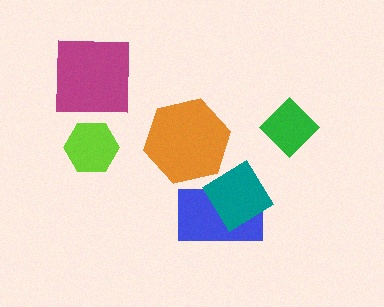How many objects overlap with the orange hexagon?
0 objects overlap with the orange hexagon.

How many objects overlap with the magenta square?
0 objects overlap with the magenta square.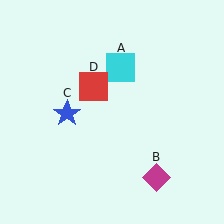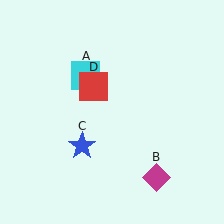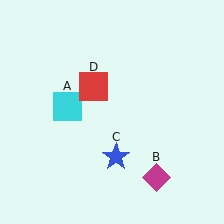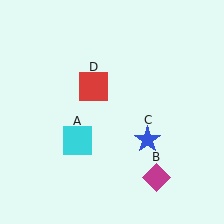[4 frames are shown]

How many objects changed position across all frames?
2 objects changed position: cyan square (object A), blue star (object C).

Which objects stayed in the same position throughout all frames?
Magenta diamond (object B) and red square (object D) remained stationary.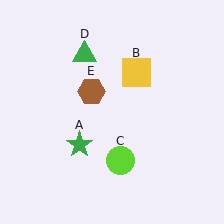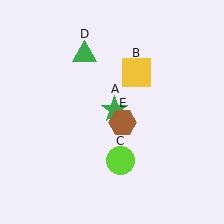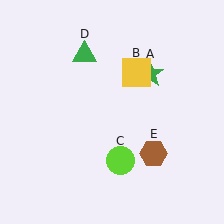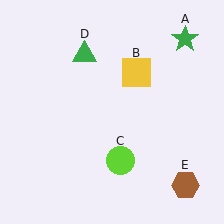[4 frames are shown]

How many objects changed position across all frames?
2 objects changed position: green star (object A), brown hexagon (object E).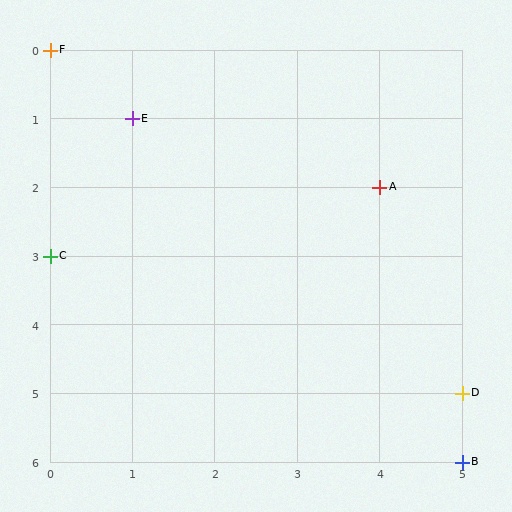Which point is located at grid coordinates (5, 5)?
Point D is at (5, 5).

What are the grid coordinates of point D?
Point D is at grid coordinates (5, 5).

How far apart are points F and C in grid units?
Points F and C are 3 rows apart.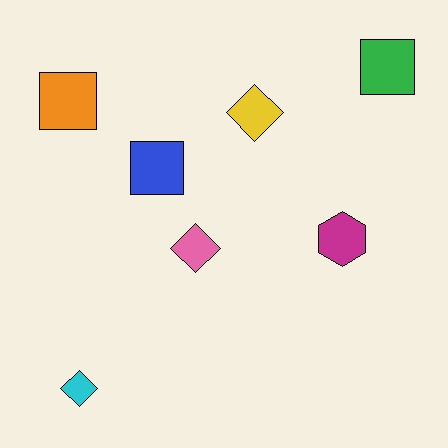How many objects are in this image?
There are 7 objects.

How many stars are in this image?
There are no stars.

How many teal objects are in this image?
There are no teal objects.